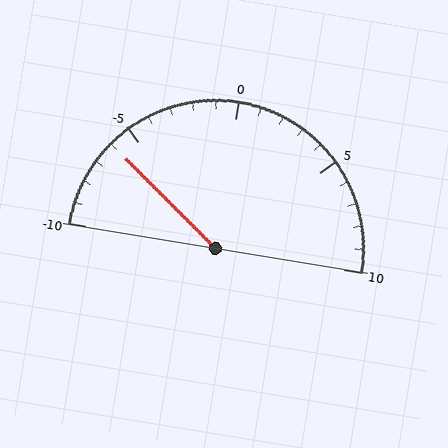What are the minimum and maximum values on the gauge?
The gauge ranges from -10 to 10.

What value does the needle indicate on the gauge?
The needle indicates approximately -6.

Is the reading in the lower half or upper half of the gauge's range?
The reading is in the lower half of the range (-10 to 10).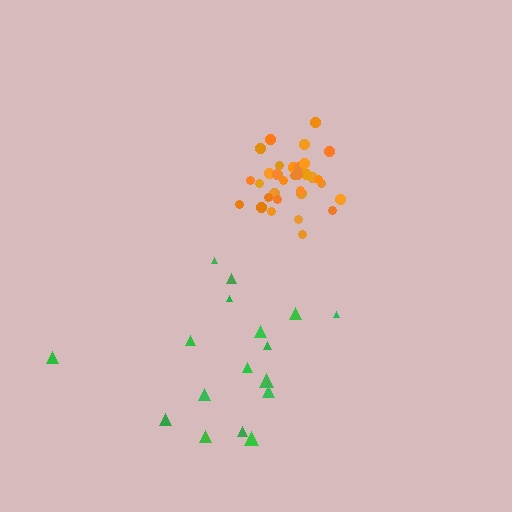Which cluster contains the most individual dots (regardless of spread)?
Orange (33).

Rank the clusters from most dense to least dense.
orange, green.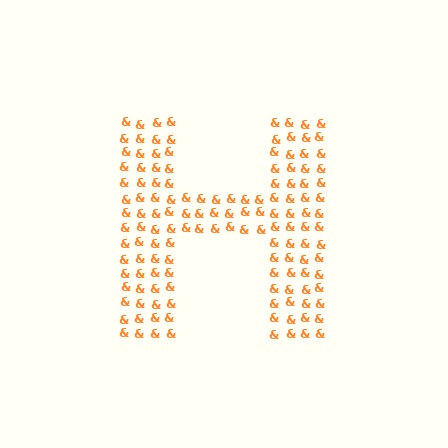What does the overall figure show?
The overall figure shows the letter H.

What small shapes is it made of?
It is made of small ampersands.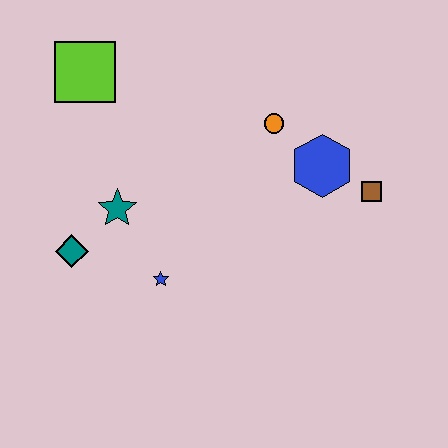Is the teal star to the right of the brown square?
No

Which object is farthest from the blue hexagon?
The teal diamond is farthest from the blue hexagon.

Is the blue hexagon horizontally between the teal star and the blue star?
No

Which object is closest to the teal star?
The teal diamond is closest to the teal star.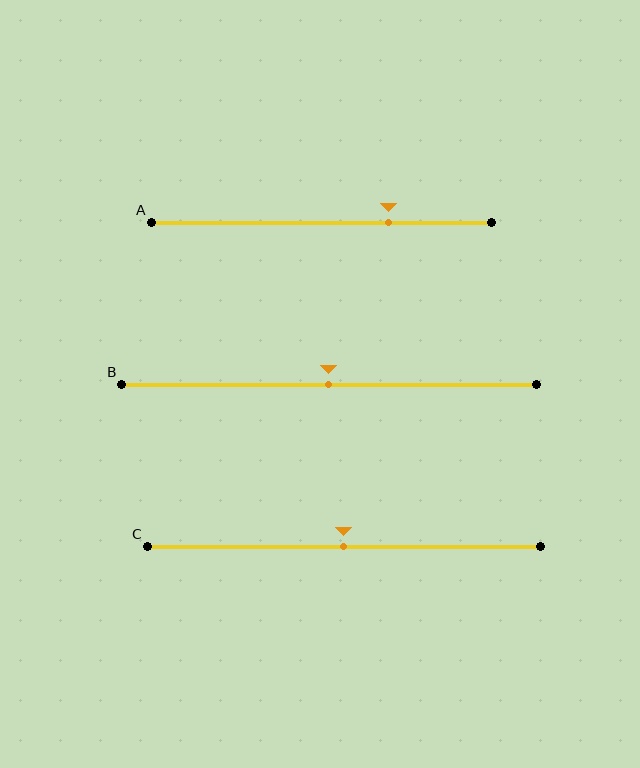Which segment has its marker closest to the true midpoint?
Segment B has its marker closest to the true midpoint.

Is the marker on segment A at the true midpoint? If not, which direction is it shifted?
No, the marker on segment A is shifted to the right by about 20% of the segment length.